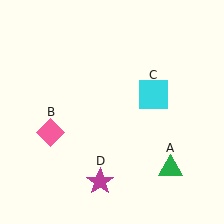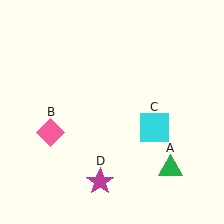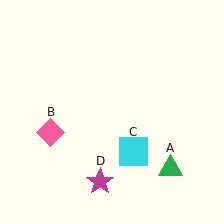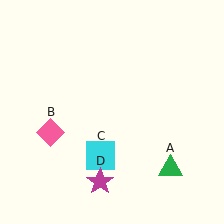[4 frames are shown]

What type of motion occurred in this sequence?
The cyan square (object C) rotated clockwise around the center of the scene.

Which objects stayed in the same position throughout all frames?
Green triangle (object A) and pink diamond (object B) and magenta star (object D) remained stationary.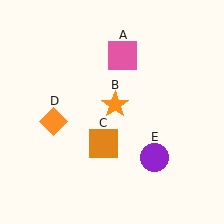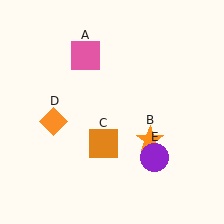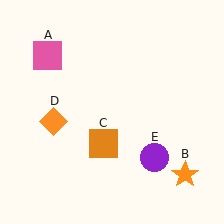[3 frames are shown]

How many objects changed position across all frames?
2 objects changed position: pink square (object A), orange star (object B).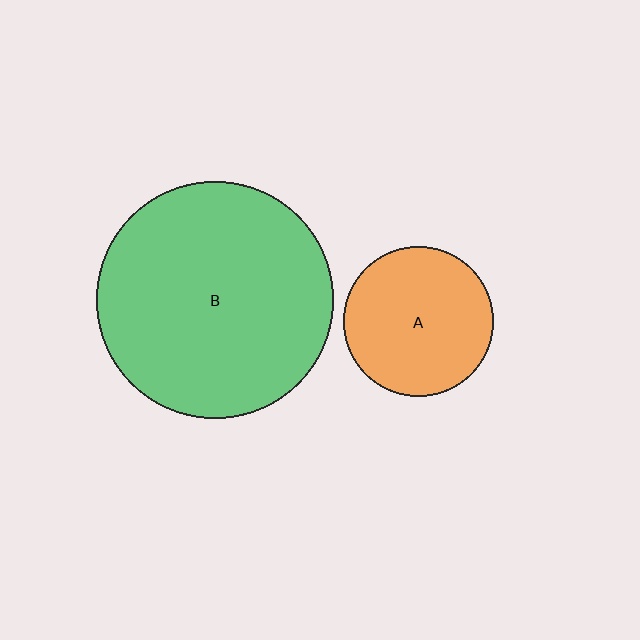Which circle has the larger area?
Circle B (green).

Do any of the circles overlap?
No, none of the circles overlap.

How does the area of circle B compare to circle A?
Approximately 2.5 times.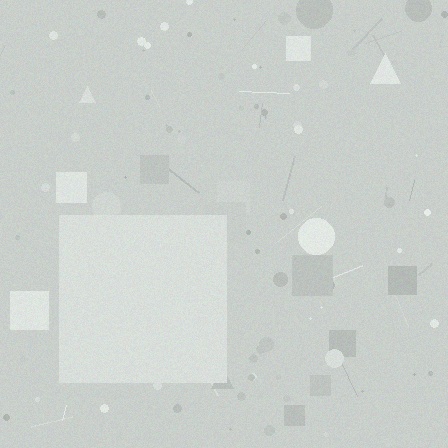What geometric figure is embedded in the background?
A square is embedded in the background.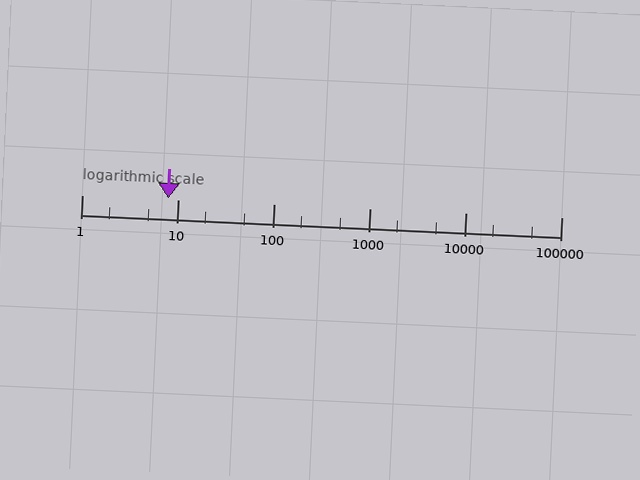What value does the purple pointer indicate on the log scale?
The pointer indicates approximately 7.9.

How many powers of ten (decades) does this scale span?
The scale spans 5 decades, from 1 to 100000.